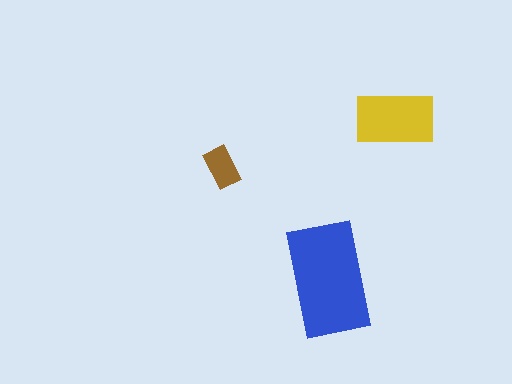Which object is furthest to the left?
The brown rectangle is leftmost.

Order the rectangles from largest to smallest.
the blue one, the yellow one, the brown one.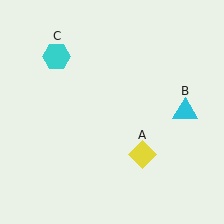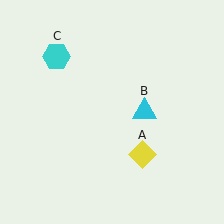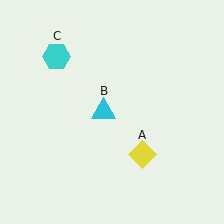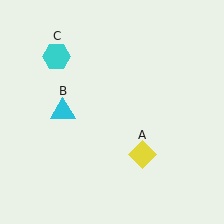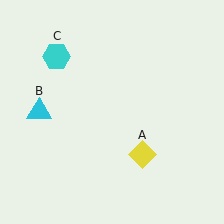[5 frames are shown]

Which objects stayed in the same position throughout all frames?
Yellow diamond (object A) and cyan hexagon (object C) remained stationary.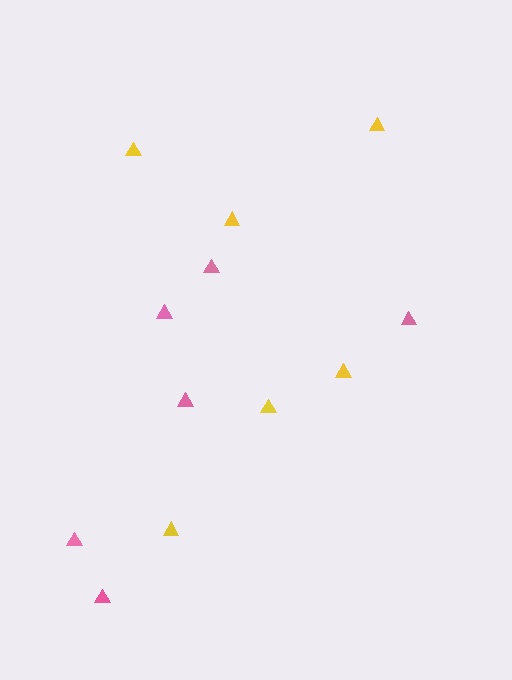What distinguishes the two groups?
There are 2 groups: one group of yellow triangles (6) and one group of pink triangles (6).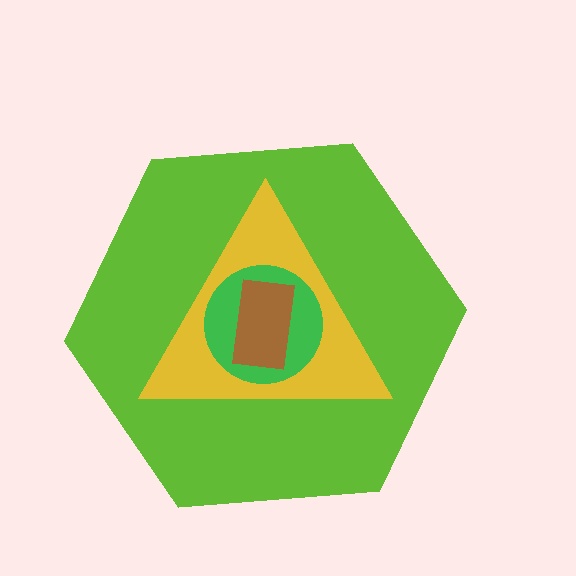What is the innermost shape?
The brown rectangle.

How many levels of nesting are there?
4.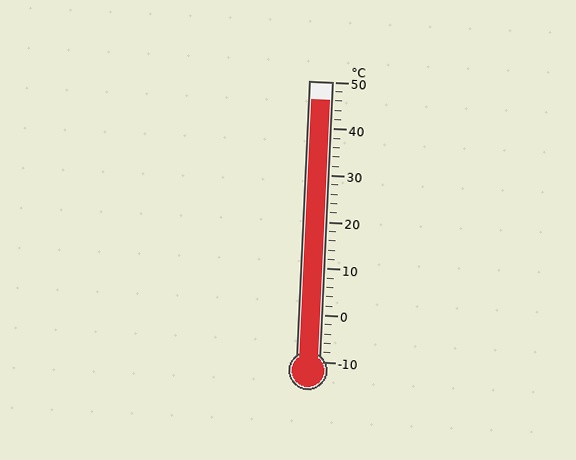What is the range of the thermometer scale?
The thermometer scale ranges from -10°C to 50°C.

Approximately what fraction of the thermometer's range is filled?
The thermometer is filled to approximately 95% of its range.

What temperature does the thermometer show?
The thermometer shows approximately 46°C.